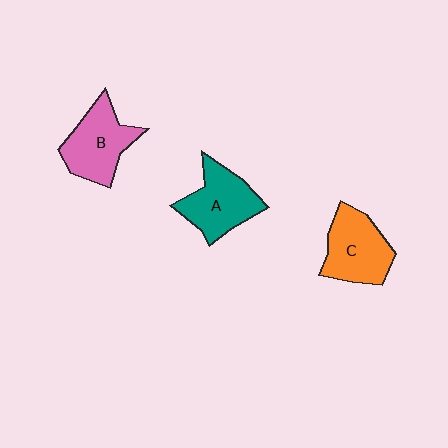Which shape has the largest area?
Shape C (orange).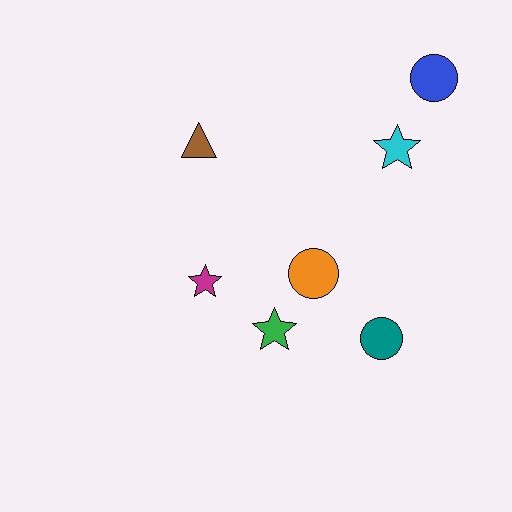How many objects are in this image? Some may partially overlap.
There are 7 objects.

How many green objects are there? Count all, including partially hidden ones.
There is 1 green object.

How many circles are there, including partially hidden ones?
There are 3 circles.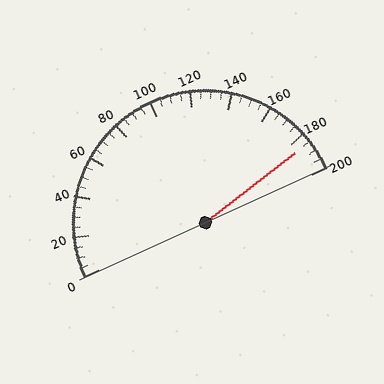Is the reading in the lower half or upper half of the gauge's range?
The reading is in the upper half of the range (0 to 200).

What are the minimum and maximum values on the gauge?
The gauge ranges from 0 to 200.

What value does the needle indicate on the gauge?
The needle indicates approximately 185.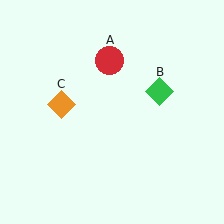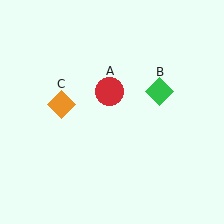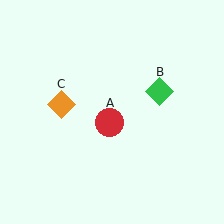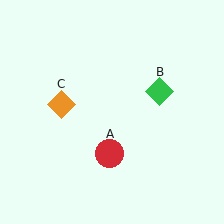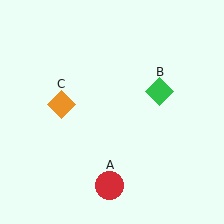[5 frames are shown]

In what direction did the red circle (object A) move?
The red circle (object A) moved down.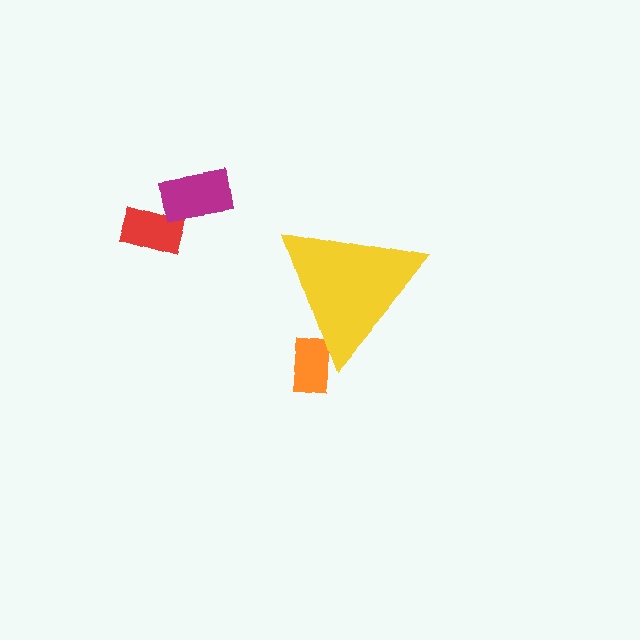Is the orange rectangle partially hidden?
Yes, the orange rectangle is partially hidden behind the yellow triangle.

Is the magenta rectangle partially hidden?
No, the magenta rectangle is fully visible.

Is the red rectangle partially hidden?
No, the red rectangle is fully visible.